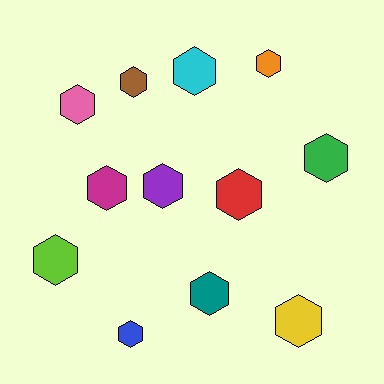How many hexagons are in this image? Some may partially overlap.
There are 12 hexagons.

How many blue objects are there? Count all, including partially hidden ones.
There is 1 blue object.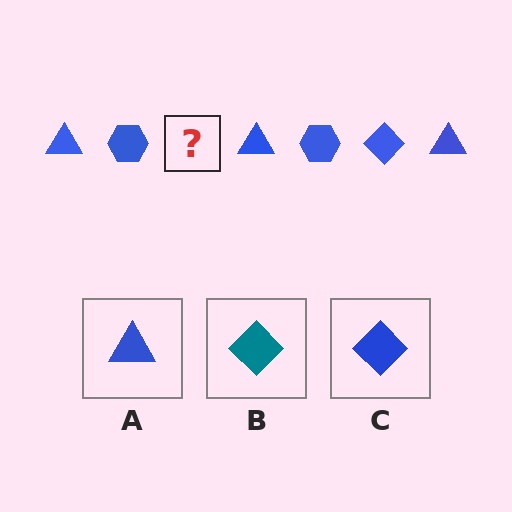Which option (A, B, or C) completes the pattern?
C.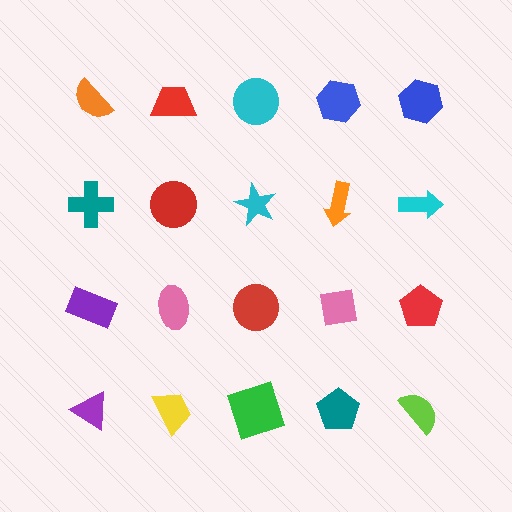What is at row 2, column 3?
A cyan star.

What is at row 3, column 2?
A pink ellipse.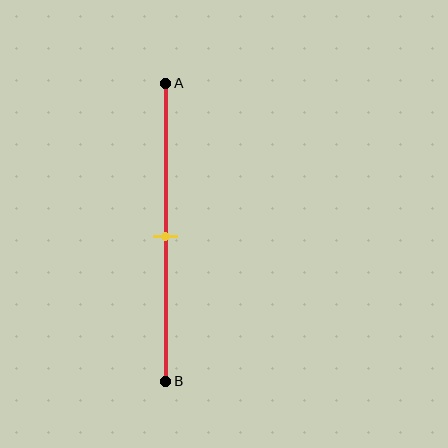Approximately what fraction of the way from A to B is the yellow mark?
The yellow mark is approximately 50% of the way from A to B.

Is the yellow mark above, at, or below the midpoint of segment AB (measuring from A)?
The yellow mark is approximately at the midpoint of segment AB.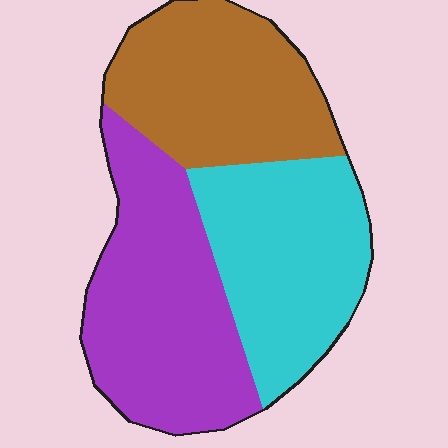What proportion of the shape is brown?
Brown covers about 30% of the shape.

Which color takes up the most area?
Purple, at roughly 35%.